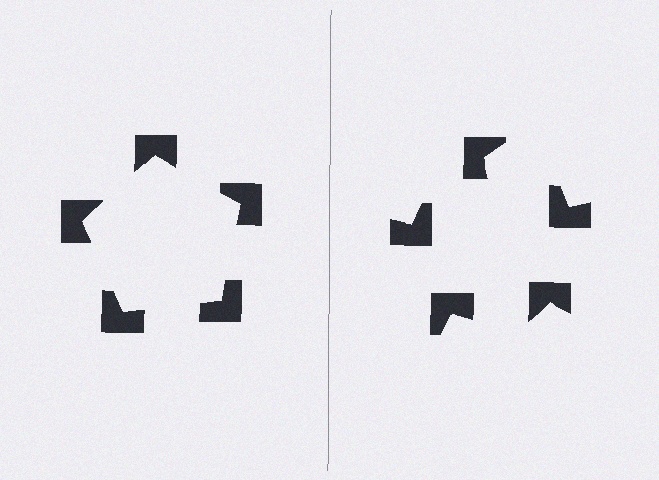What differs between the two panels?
The notched squares are positioned identically on both sides; only the wedge orientations differ. On the left they align to a pentagon; on the right they are misaligned.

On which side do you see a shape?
An illusory pentagon appears on the left side. On the right side the wedge cuts are rotated, so no coherent shape forms.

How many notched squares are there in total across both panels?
10 — 5 on each side.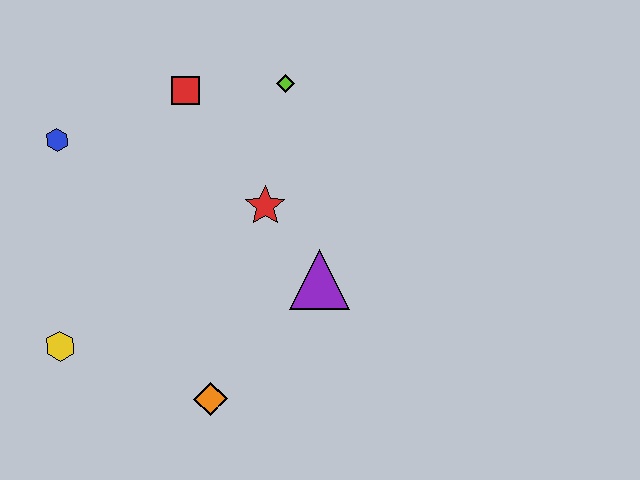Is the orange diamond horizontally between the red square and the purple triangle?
Yes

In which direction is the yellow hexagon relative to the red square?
The yellow hexagon is below the red square.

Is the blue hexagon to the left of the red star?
Yes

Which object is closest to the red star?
The purple triangle is closest to the red star.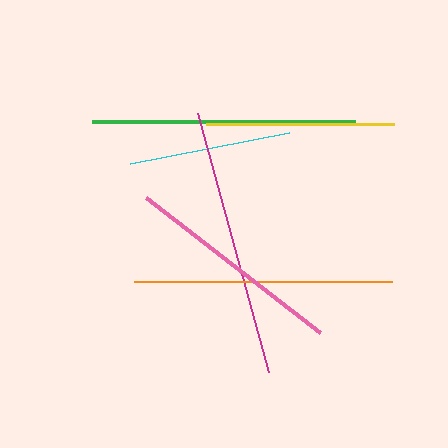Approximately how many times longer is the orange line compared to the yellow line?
The orange line is approximately 1.4 times the length of the yellow line.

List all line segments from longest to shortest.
From longest to shortest: magenta, green, orange, pink, yellow, cyan.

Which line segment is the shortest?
The cyan line is the shortest at approximately 163 pixels.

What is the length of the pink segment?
The pink segment is approximately 221 pixels long.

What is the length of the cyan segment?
The cyan segment is approximately 163 pixels long.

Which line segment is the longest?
The magenta line is the longest at approximately 268 pixels.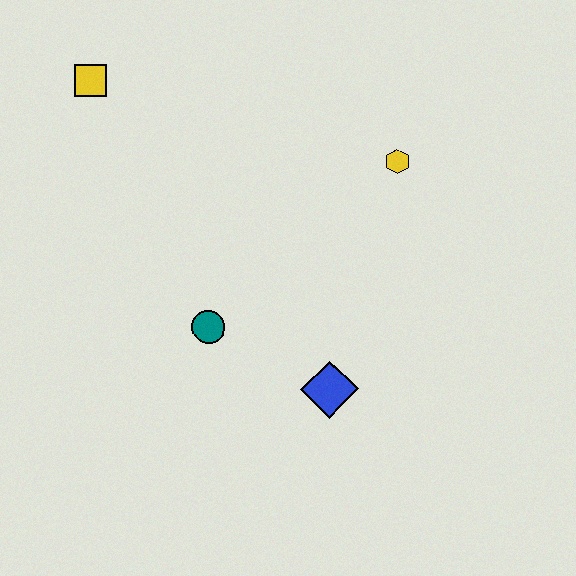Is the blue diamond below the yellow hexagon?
Yes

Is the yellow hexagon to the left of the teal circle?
No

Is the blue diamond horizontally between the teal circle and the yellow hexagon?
Yes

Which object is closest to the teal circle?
The blue diamond is closest to the teal circle.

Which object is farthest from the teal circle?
The yellow square is farthest from the teal circle.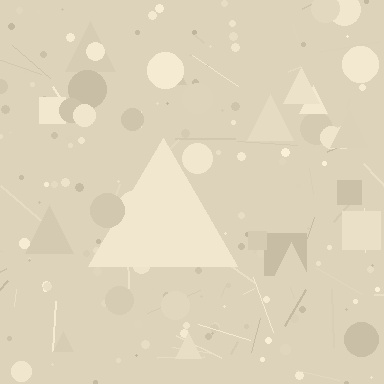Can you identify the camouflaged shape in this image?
The camouflaged shape is a triangle.